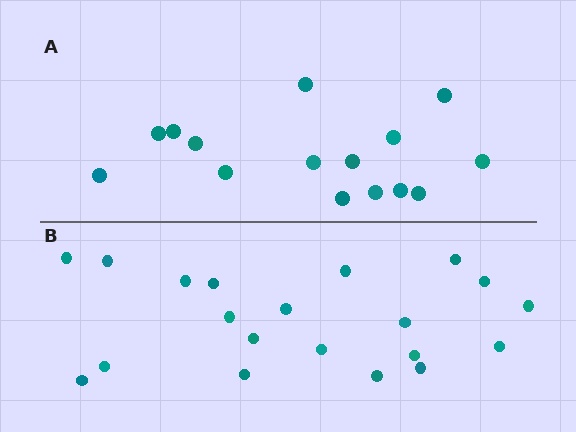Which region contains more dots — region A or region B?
Region B (the bottom region) has more dots.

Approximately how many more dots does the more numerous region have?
Region B has about 5 more dots than region A.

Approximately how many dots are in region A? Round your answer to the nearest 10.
About 20 dots. (The exact count is 15, which rounds to 20.)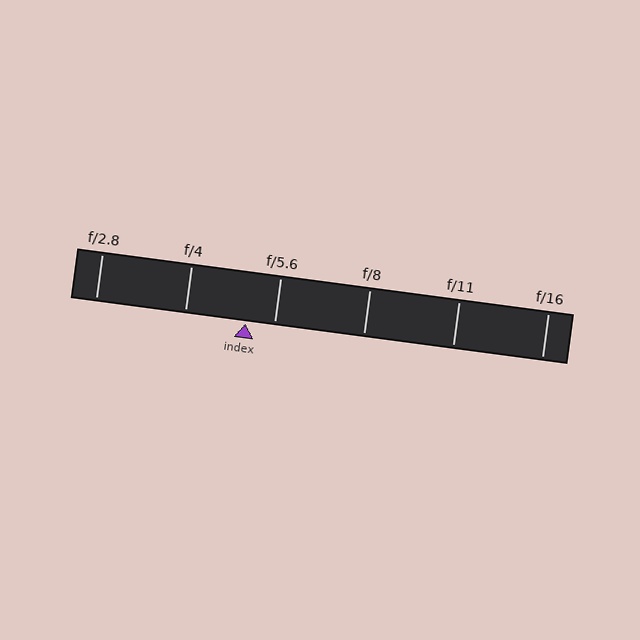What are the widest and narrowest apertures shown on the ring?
The widest aperture shown is f/2.8 and the narrowest is f/16.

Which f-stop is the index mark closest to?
The index mark is closest to f/5.6.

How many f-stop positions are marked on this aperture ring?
There are 6 f-stop positions marked.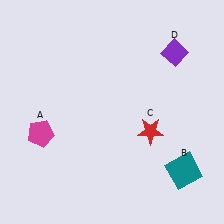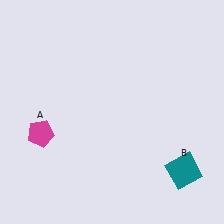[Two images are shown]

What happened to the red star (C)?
The red star (C) was removed in Image 2. It was in the bottom-right area of Image 1.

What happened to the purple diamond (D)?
The purple diamond (D) was removed in Image 2. It was in the top-right area of Image 1.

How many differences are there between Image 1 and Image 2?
There are 2 differences between the two images.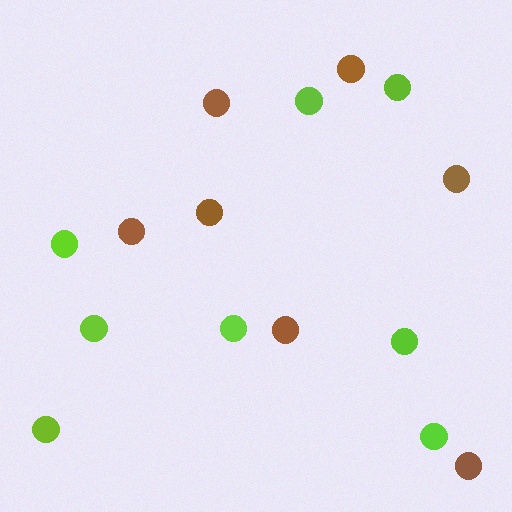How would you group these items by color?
There are 2 groups: one group of brown circles (7) and one group of lime circles (8).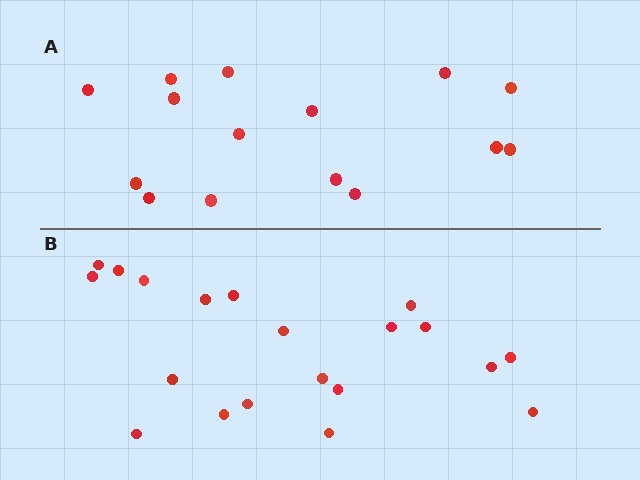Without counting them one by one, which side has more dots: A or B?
Region B (the bottom region) has more dots.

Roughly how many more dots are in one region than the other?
Region B has about 5 more dots than region A.